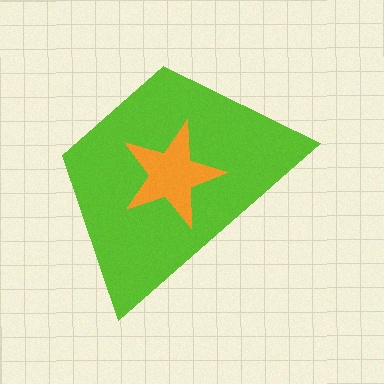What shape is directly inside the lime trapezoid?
The orange star.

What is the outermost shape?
The lime trapezoid.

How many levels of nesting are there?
2.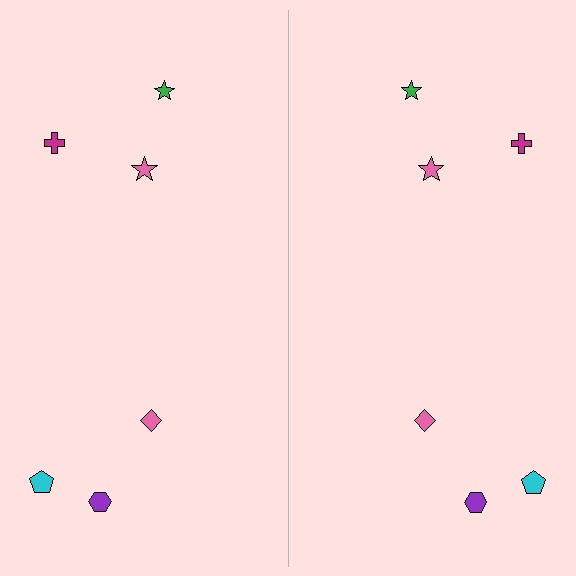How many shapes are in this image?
There are 12 shapes in this image.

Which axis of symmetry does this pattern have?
The pattern has a vertical axis of symmetry running through the center of the image.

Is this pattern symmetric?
Yes, this pattern has bilateral (reflection) symmetry.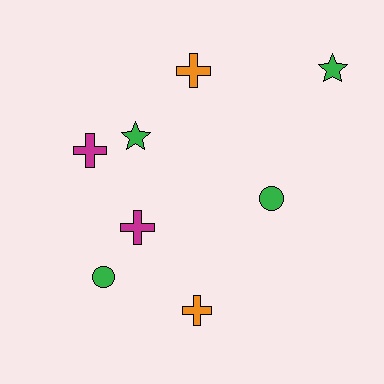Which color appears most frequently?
Green, with 4 objects.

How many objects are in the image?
There are 8 objects.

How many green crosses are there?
There are no green crosses.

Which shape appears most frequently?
Cross, with 4 objects.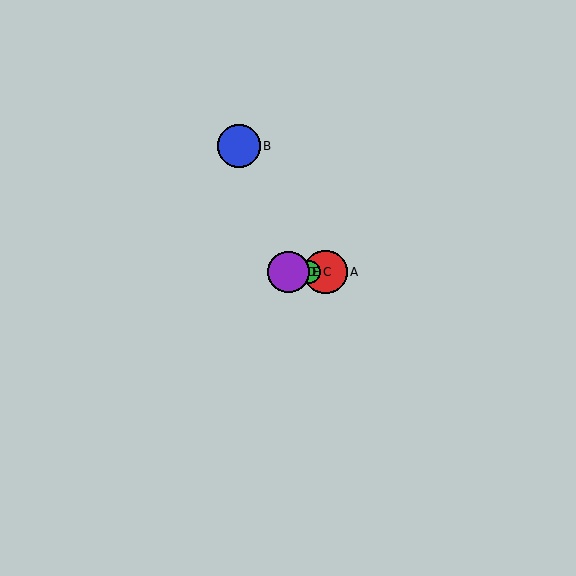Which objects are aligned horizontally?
Objects A, C, D, E are aligned horizontally.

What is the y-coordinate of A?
Object A is at y≈272.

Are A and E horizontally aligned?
Yes, both are at y≈272.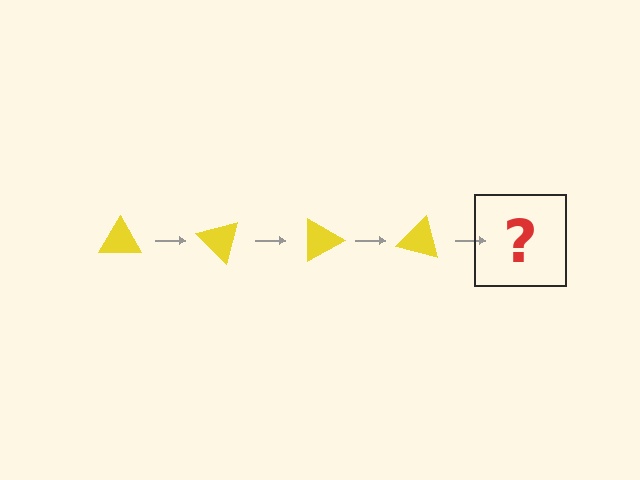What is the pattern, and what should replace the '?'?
The pattern is that the triangle rotates 45 degrees each step. The '?' should be a yellow triangle rotated 180 degrees.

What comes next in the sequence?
The next element should be a yellow triangle rotated 180 degrees.